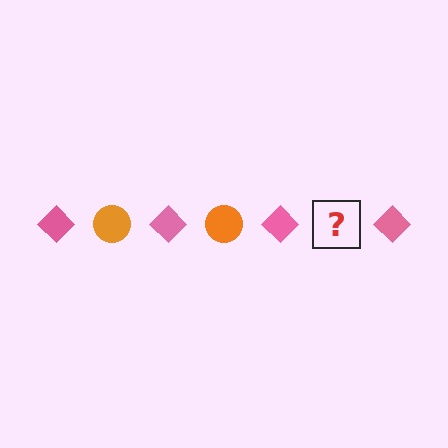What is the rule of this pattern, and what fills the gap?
The rule is that the pattern alternates between pink diamond and orange circle. The gap should be filled with an orange circle.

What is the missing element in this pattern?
The missing element is an orange circle.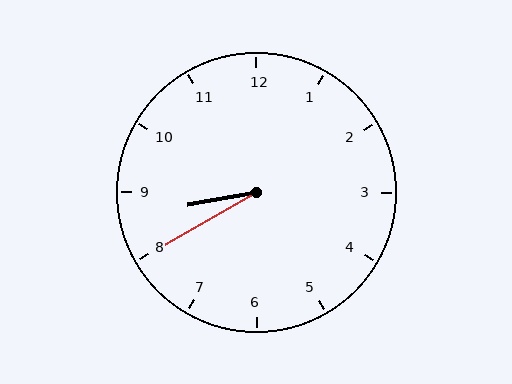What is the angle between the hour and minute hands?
Approximately 20 degrees.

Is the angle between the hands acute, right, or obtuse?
It is acute.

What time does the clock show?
8:40.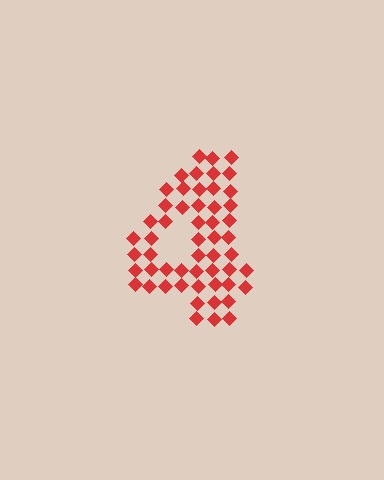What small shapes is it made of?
It is made of small diamonds.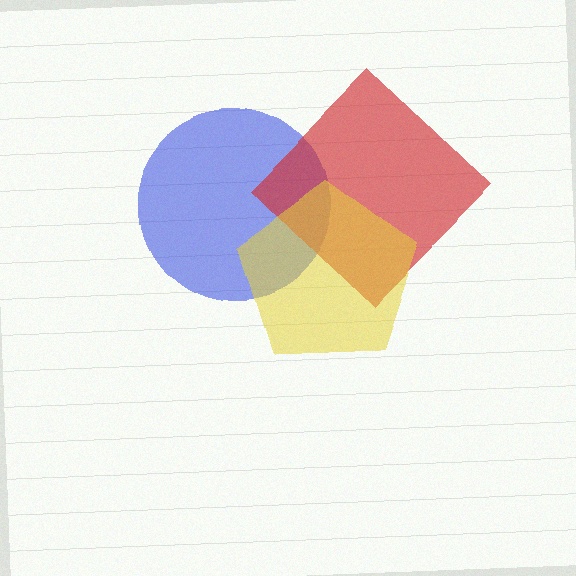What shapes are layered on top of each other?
The layered shapes are: a blue circle, a red diamond, a yellow pentagon.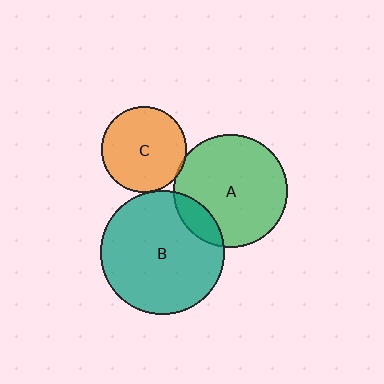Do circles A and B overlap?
Yes.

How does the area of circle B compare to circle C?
Approximately 2.1 times.